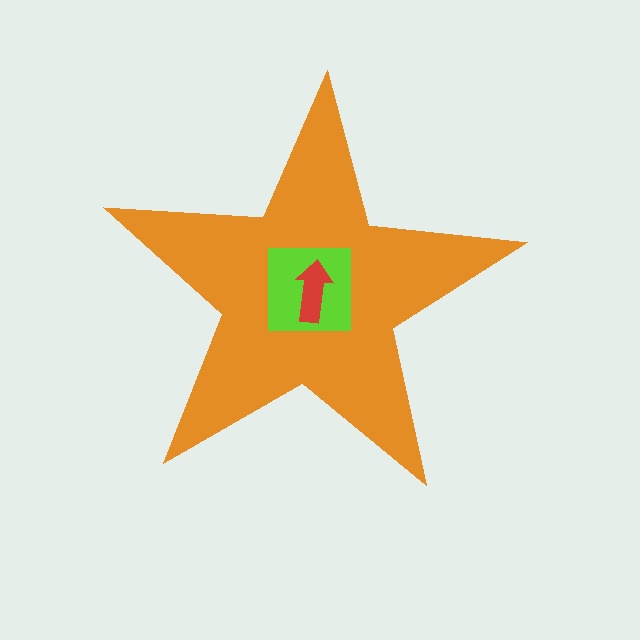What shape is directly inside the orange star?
The lime square.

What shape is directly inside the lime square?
The red arrow.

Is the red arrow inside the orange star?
Yes.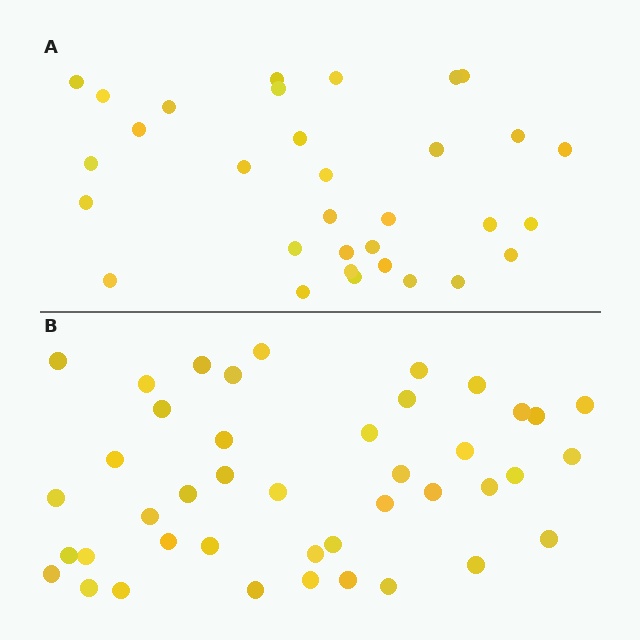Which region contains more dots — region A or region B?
Region B (the bottom region) has more dots.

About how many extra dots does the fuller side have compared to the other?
Region B has roughly 10 or so more dots than region A.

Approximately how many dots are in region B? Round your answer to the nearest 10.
About 40 dots. (The exact count is 42, which rounds to 40.)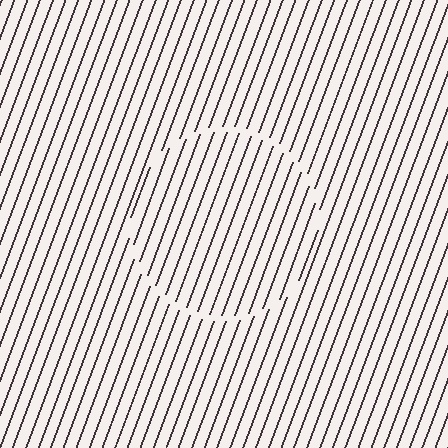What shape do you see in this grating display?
An illusory circle. The interior of the shape contains the same grating, shifted by half a period — the contour is defined by the phase discontinuity where line-ends from the inner and outer gratings abut.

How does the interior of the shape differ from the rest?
The interior of the shape contains the same grating, shifted by half a period — the contour is defined by the phase discontinuity where line-ends from the inner and outer gratings abut.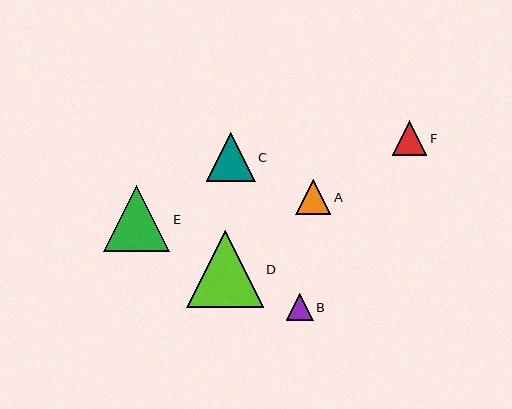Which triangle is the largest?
Triangle D is the largest with a size of approximately 76 pixels.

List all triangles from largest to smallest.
From largest to smallest: D, E, C, A, F, B.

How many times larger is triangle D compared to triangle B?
Triangle D is approximately 2.9 times the size of triangle B.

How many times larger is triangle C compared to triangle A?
Triangle C is approximately 1.4 times the size of triangle A.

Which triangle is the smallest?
Triangle B is the smallest with a size of approximately 26 pixels.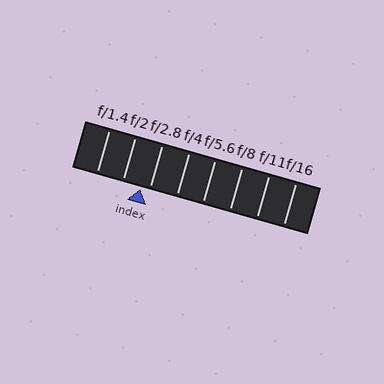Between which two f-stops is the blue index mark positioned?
The index mark is between f/2 and f/2.8.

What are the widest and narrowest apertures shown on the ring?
The widest aperture shown is f/1.4 and the narrowest is f/16.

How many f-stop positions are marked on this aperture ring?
There are 8 f-stop positions marked.